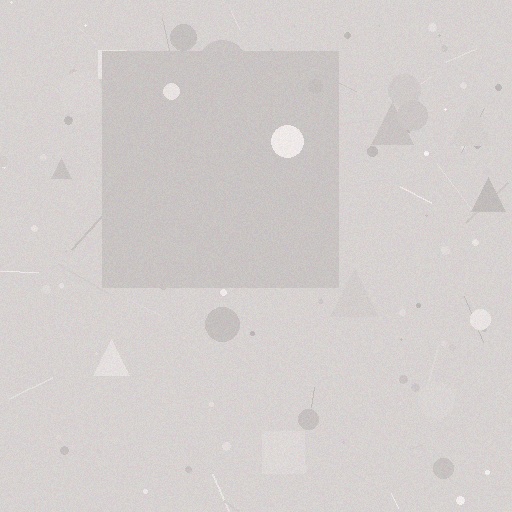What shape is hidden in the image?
A square is hidden in the image.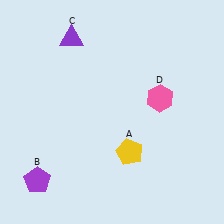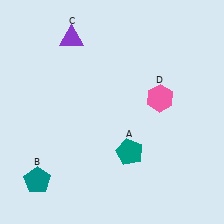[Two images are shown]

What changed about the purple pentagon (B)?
In Image 1, B is purple. In Image 2, it changed to teal.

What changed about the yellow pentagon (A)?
In Image 1, A is yellow. In Image 2, it changed to teal.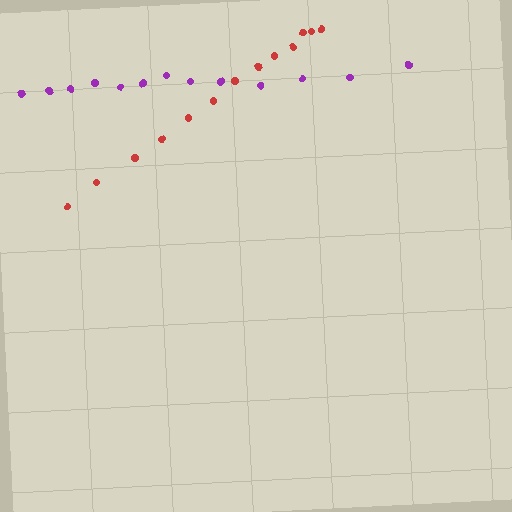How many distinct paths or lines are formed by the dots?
There are 2 distinct paths.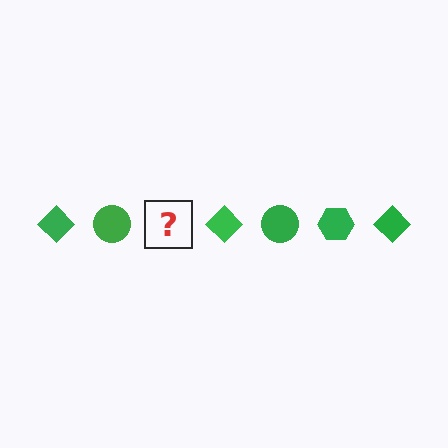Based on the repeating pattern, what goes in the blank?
The blank should be a green hexagon.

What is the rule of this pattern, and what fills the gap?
The rule is that the pattern cycles through diamond, circle, hexagon shapes in green. The gap should be filled with a green hexagon.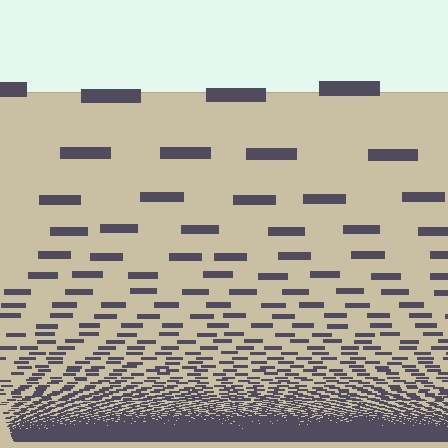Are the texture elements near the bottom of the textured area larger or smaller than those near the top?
Smaller. The gradient is inverted — elements near the bottom are smaller and denser.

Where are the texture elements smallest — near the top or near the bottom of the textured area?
Near the bottom.